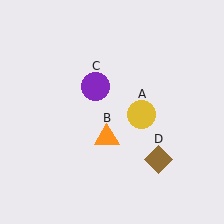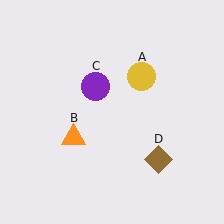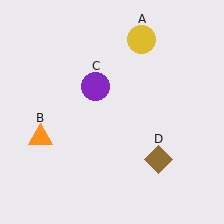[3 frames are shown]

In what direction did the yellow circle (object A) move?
The yellow circle (object A) moved up.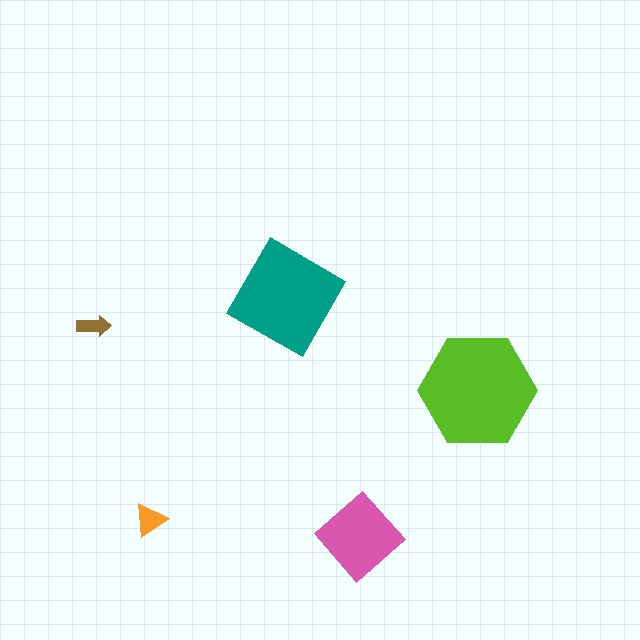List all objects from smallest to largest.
The brown arrow, the orange triangle, the pink diamond, the teal square, the lime hexagon.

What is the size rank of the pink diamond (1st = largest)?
3rd.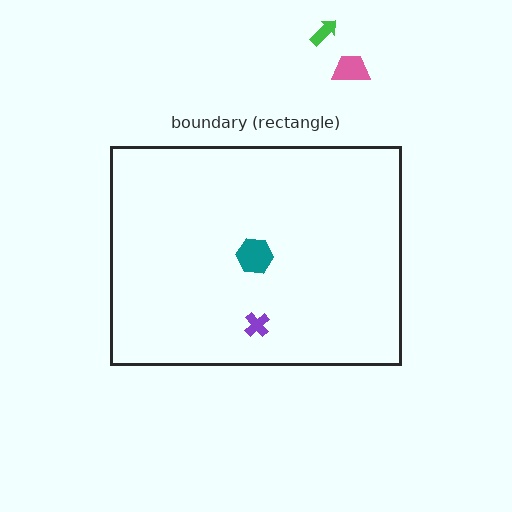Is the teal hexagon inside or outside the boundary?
Inside.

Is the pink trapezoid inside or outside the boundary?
Outside.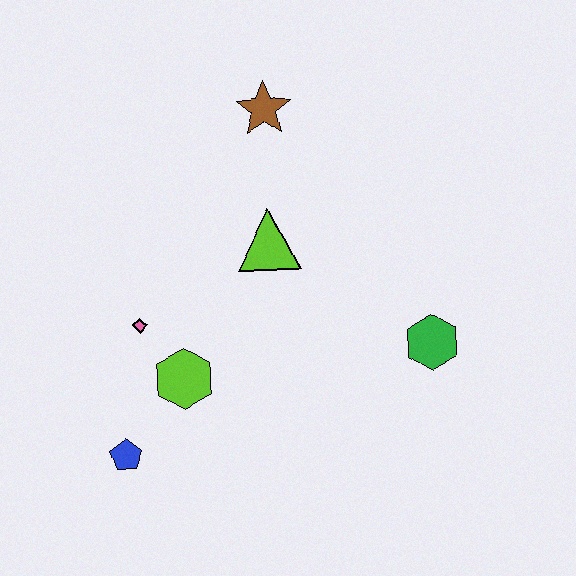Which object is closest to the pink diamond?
The lime hexagon is closest to the pink diamond.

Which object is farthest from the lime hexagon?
The brown star is farthest from the lime hexagon.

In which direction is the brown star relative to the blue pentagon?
The brown star is above the blue pentagon.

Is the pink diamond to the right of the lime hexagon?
No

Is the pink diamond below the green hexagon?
No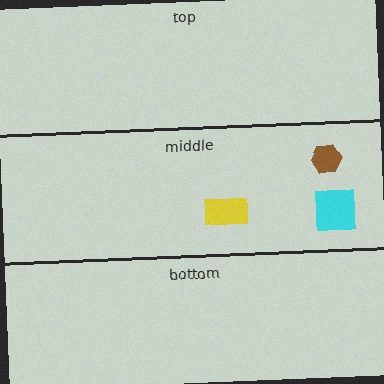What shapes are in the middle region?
The yellow rectangle, the cyan square, the brown hexagon.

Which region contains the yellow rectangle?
The middle region.